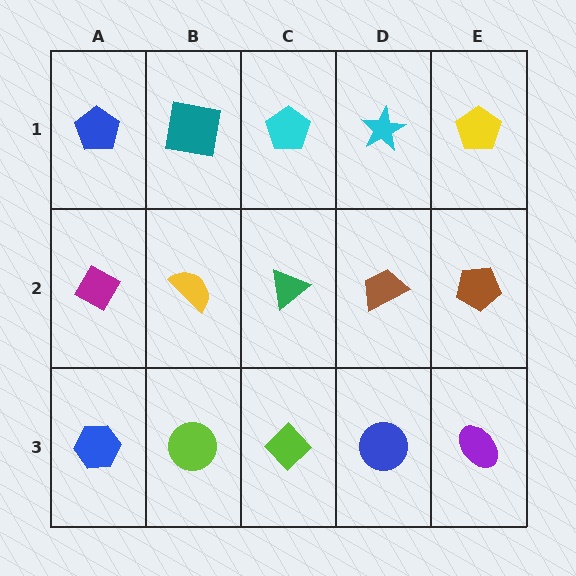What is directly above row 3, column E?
A brown pentagon.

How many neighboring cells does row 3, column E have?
2.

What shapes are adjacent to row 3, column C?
A green triangle (row 2, column C), a lime circle (row 3, column B), a blue circle (row 3, column D).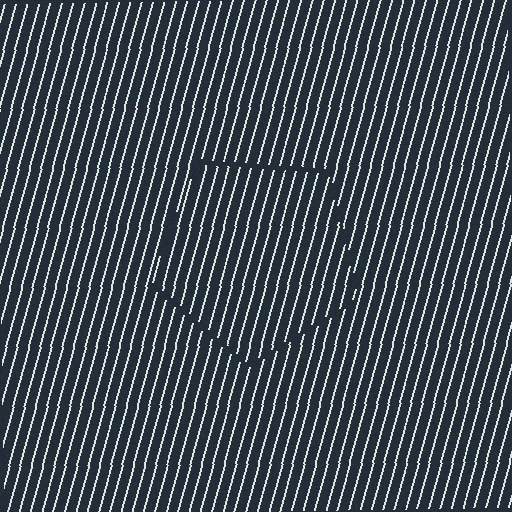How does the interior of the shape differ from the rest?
The interior of the shape contains the same grating, shifted by half a period — the contour is defined by the phase discontinuity where line-ends from the inner and outer gratings abut.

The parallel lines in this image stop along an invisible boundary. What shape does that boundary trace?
An illusory pentagon. The interior of the shape contains the same grating, shifted by half a period — the contour is defined by the phase discontinuity where line-ends from the inner and outer gratings abut.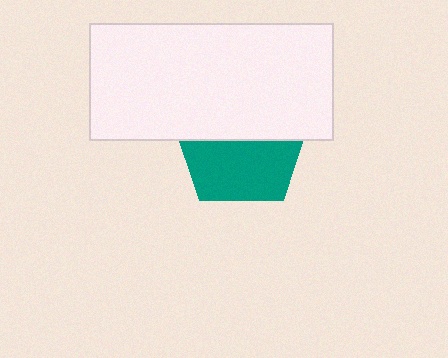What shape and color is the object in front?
The object in front is a white rectangle.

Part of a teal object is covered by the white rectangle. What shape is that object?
It is a pentagon.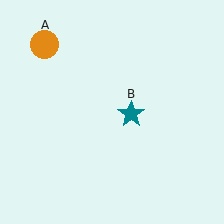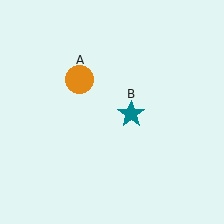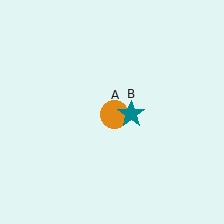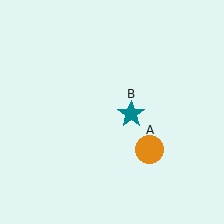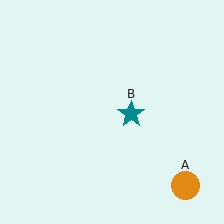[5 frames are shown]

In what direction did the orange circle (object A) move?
The orange circle (object A) moved down and to the right.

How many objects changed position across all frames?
1 object changed position: orange circle (object A).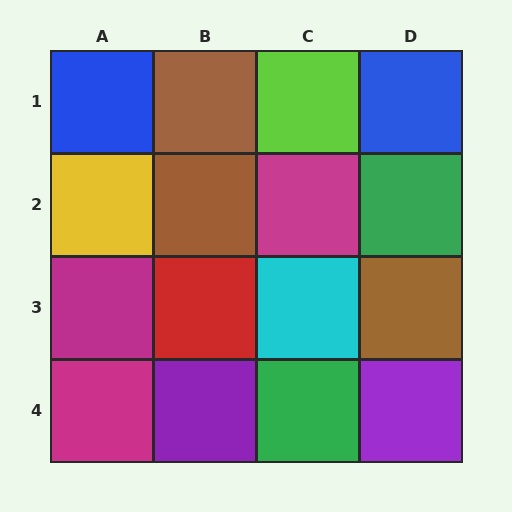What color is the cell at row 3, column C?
Cyan.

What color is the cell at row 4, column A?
Magenta.